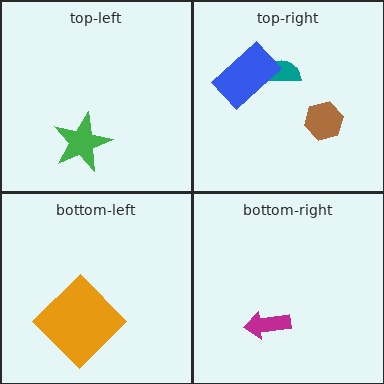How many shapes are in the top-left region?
1.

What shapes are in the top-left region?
The green star.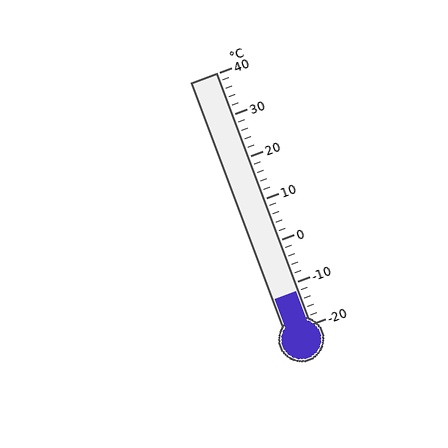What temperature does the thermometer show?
The thermometer shows approximately -12°C.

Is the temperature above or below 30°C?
The temperature is below 30°C.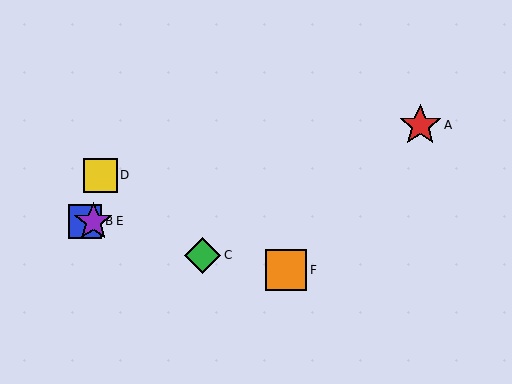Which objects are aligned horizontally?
Objects B, E are aligned horizontally.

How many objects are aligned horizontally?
2 objects (B, E) are aligned horizontally.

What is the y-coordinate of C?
Object C is at y≈255.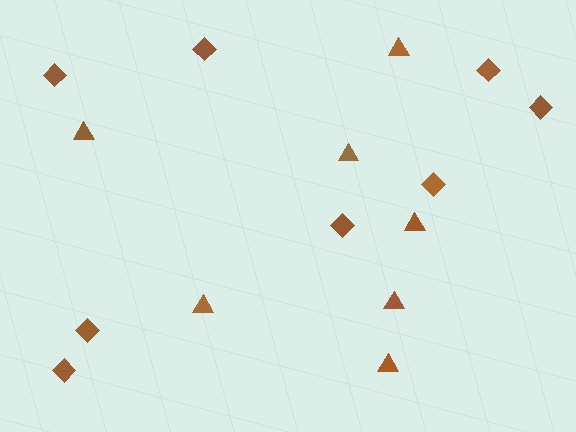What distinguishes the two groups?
There are 2 groups: one group of triangles (7) and one group of diamonds (8).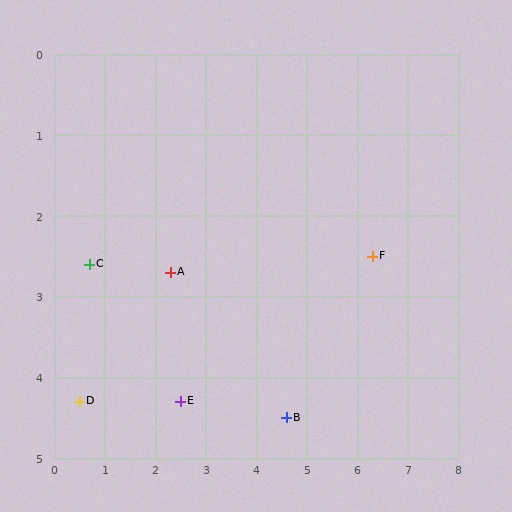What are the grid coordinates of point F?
Point F is at approximately (6.3, 2.5).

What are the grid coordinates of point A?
Point A is at approximately (2.3, 2.7).